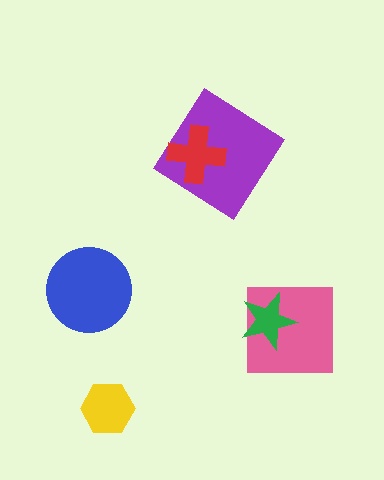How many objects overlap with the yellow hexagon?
0 objects overlap with the yellow hexagon.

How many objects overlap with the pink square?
1 object overlaps with the pink square.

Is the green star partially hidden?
No, no other shape covers it.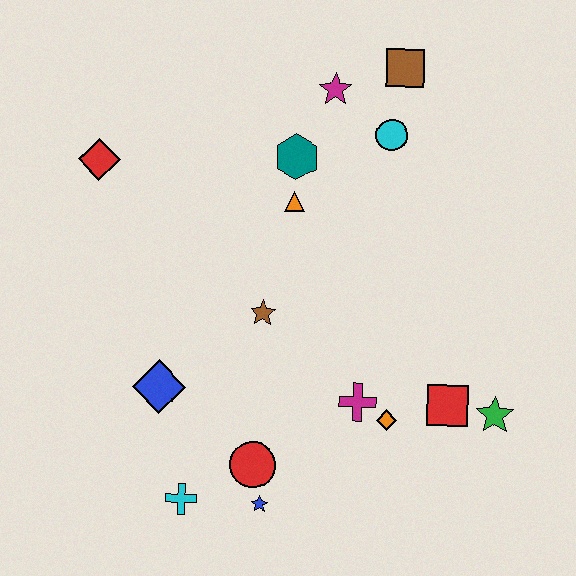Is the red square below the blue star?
No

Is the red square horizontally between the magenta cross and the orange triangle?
No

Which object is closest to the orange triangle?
The teal hexagon is closest to the orange triangle.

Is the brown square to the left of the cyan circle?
No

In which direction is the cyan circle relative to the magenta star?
The cyan circle is to the right of the magenta star.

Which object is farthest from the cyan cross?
The brown square is farthest from the cyan cross.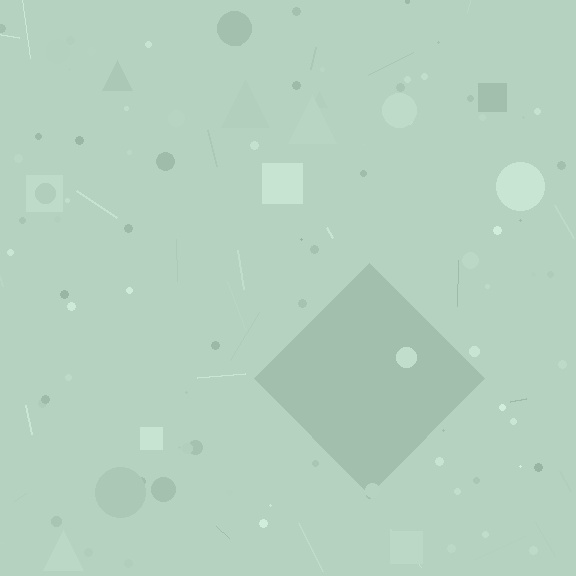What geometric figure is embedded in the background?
A diamond is embedded in the background.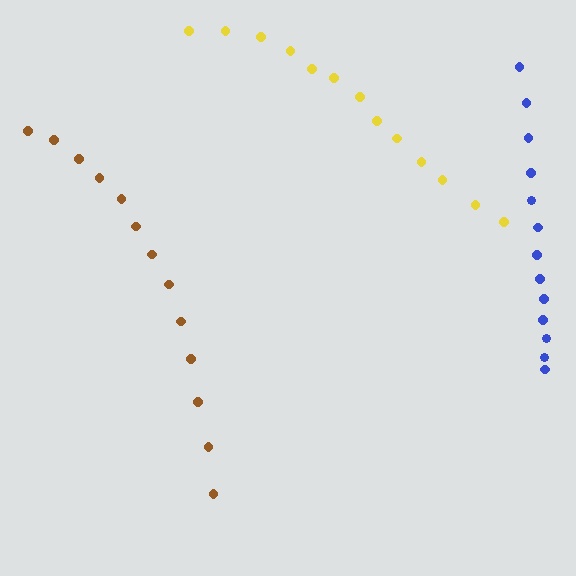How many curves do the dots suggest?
There are 3 distinct paths.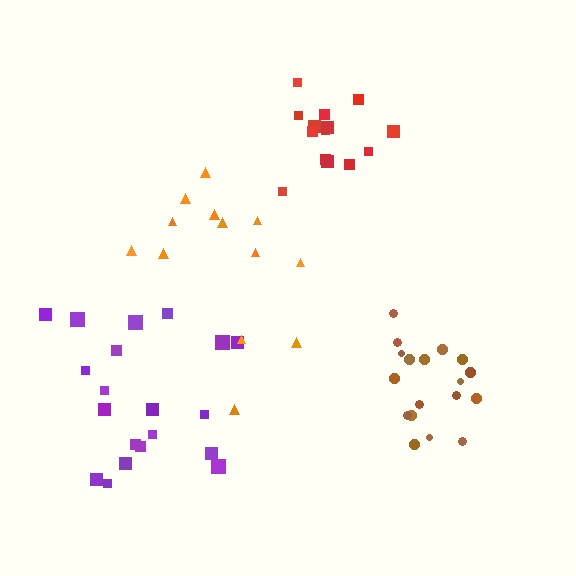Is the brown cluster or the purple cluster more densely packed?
Brown.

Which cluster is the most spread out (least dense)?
Orange.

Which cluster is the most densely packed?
Red.